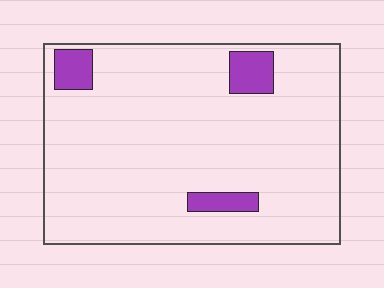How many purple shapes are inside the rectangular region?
3.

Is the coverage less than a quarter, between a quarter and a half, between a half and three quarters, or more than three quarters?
Less than a quarter.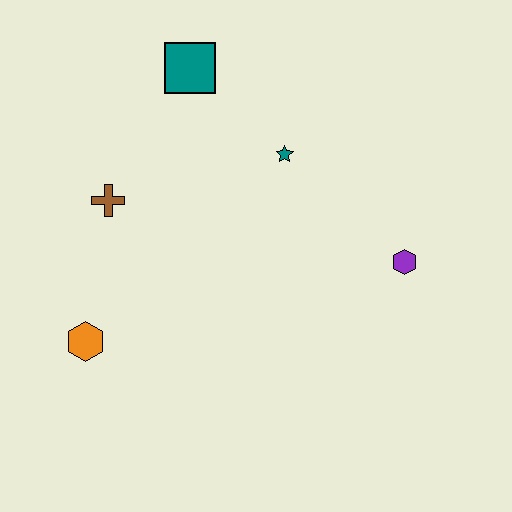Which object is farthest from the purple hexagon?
The orange hexagon is farthest from the purple hexagon.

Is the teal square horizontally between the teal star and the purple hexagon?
No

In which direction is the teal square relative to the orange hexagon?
The teal square is above the orange hexagon.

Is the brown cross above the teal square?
No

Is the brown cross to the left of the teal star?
Yes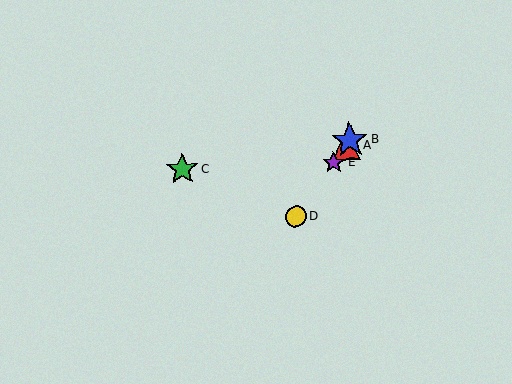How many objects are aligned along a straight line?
4 objects (A, B, D, E) are aligned along a straight line.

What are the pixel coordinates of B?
Object B is at (350, 140).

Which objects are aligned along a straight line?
Objects A, B, D, E are aligned along a straight line.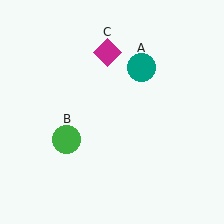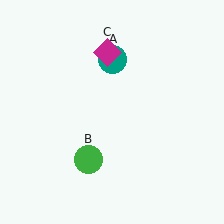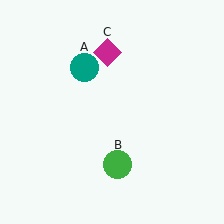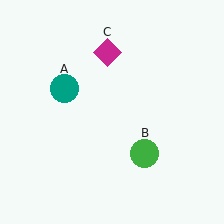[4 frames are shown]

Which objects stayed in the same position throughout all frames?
Magenta diamond (object C) remained stationary.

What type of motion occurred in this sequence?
The teal circle (object A), green circle (object B) rotated counterclockwise around the center of the scene.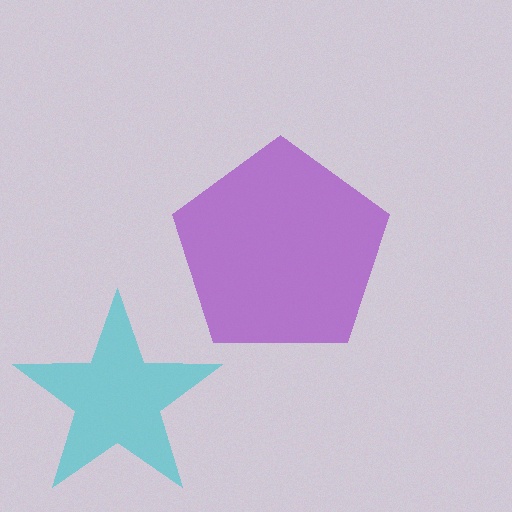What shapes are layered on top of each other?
The layered shapes are: a purple pentagon, a cyan star.